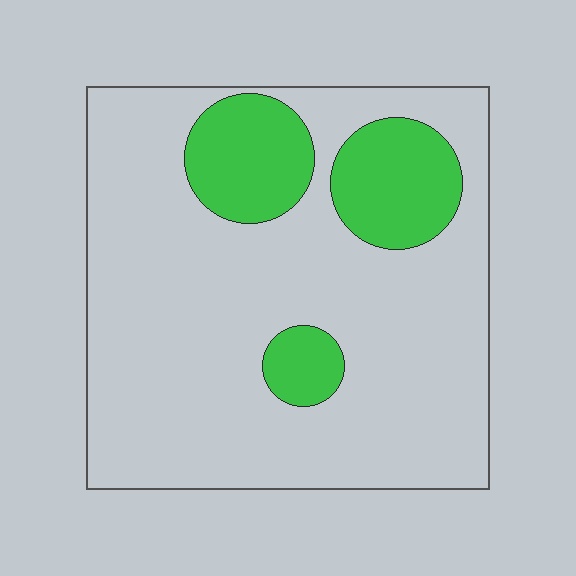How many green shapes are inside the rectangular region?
3.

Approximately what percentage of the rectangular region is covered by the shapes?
Approximately 20%.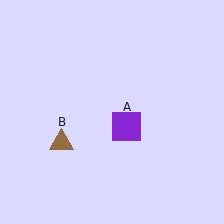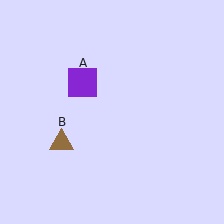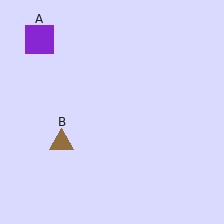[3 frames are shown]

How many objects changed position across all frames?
1 object changed position: purple square (object A).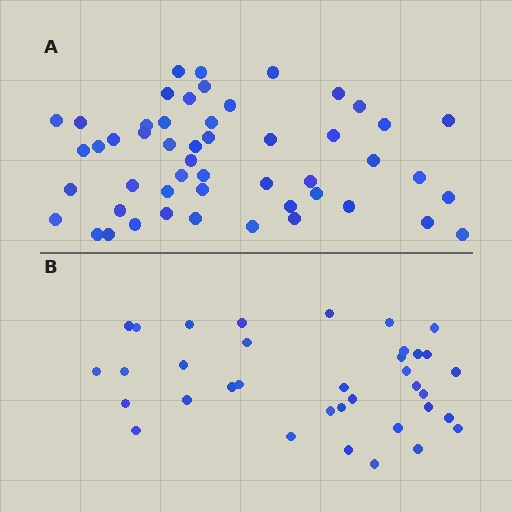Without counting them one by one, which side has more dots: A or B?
Region A (the top region) has more dots.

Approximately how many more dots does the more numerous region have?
Region A has approximately 15 more dots than region B.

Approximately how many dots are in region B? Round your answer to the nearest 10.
About 40 dots. (The exact count is 36, which rounds to 40.)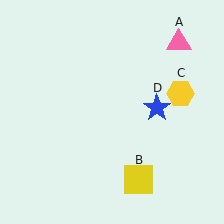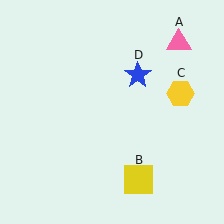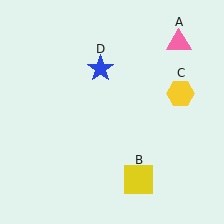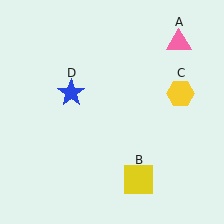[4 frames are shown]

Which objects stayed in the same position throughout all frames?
Pink triangle (object A) and yellow square (object B) and yellow hexagon (object C) remained stationary.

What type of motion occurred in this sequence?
The blue star (object D) rotated counterclockwise around the center of the scene.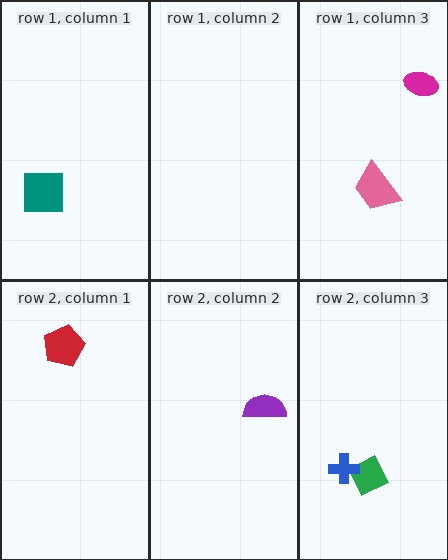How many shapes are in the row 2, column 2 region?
1.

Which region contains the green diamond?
The row 2, column 3 region.